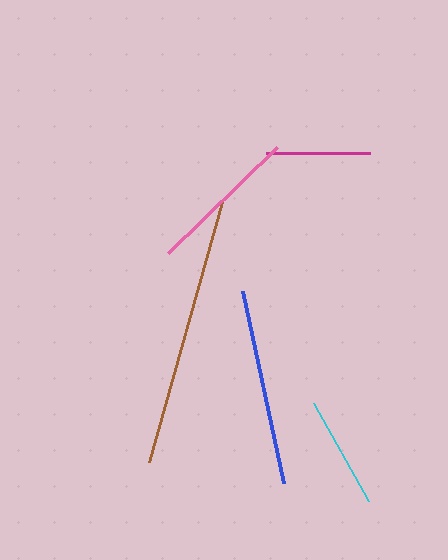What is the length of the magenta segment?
The magenta segment is approximately 104 pixels long.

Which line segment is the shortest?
The magenta line is the shortest at approximately 104 pixels.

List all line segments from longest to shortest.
From longest to shortest: brown, blue, pink, cyan, magenta.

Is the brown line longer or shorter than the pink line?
The brown line is longer than the pink line.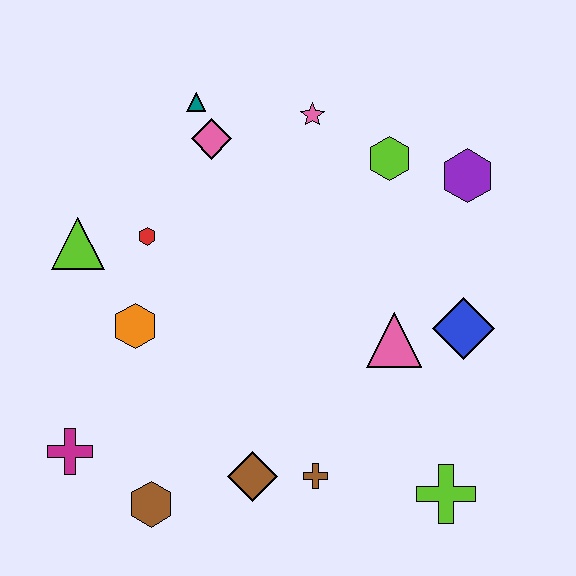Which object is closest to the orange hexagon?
The red hexagon is closest to the orange hexagon.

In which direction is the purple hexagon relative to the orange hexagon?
The purple hexagon is to the right of the orange hexagon.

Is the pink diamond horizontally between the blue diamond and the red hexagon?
Yes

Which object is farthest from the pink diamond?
The lime cross is farthest from the pink diamond.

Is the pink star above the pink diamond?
Yes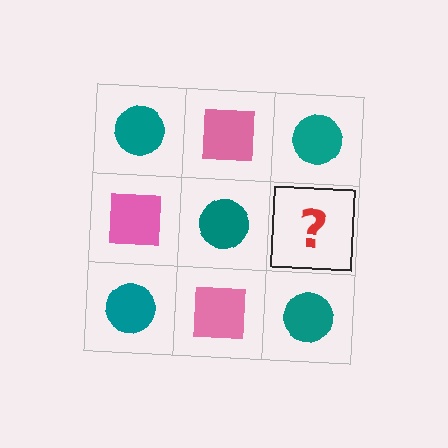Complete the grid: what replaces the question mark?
The question mark should be replaced with a pink square.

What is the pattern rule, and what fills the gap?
The rule is that it alternates teal circle and pink square in a checkerboard pattern. The gap should be filled with a pink square.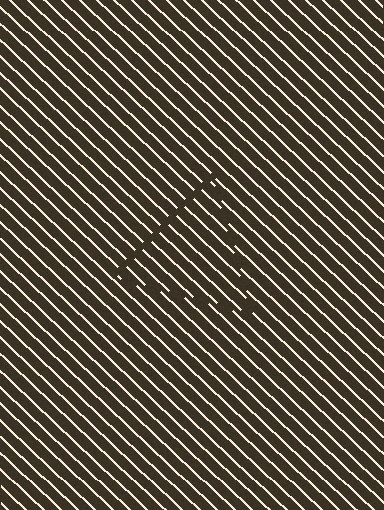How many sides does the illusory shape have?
3 sides — the line-ends trace a triangle.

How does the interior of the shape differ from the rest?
The interior of the shape contains the same grating, shifted by half a period — the contour is defined by the phase discontinuity where line-ends from the inner and outer gratings abut.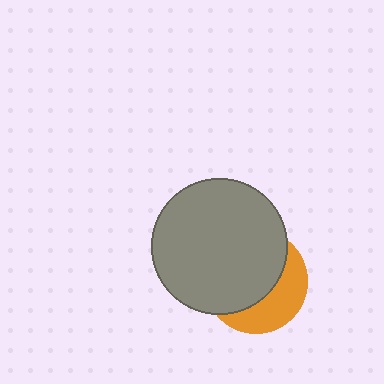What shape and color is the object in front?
The object in front is a gray circle.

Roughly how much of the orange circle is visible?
A small part of it is visible (roughly 37%).